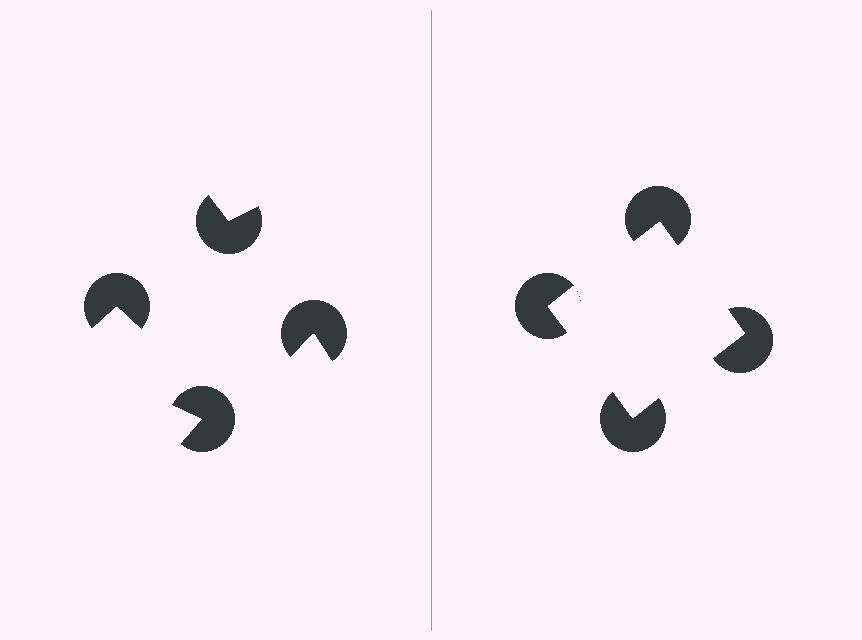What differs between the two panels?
The pac-man discs are positioned identically on both sides; only the wedge orientations differ. On the right they align to a square; on the left they are misaligned.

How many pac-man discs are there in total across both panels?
8 — 4 on each side.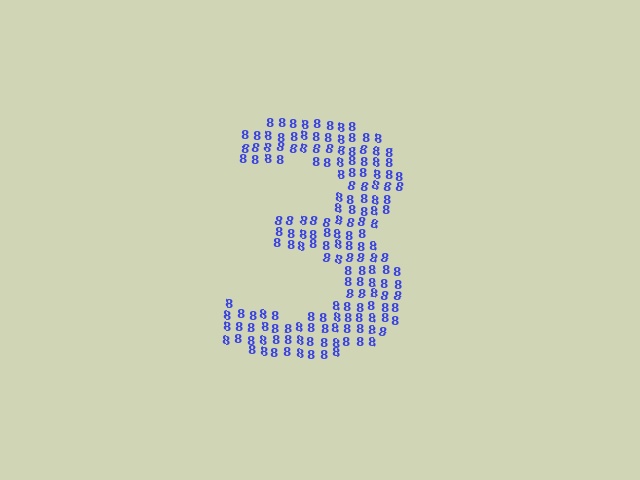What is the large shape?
The large shape is the digit 3.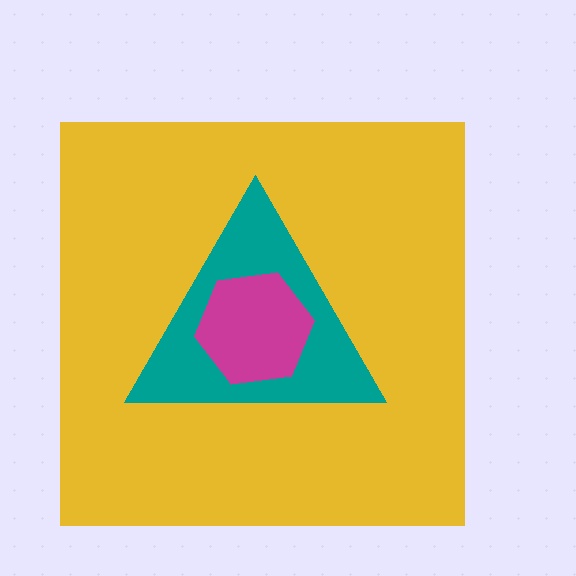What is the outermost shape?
The yellow square.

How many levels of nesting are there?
3.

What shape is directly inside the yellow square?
The teal triangle.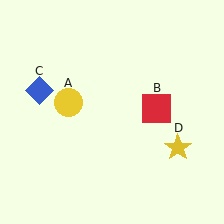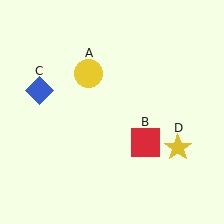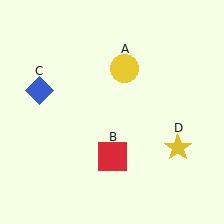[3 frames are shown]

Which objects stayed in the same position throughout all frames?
Blue diamond (object C) and yellow star (object D) remained stationary.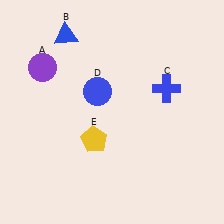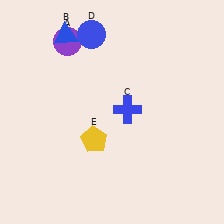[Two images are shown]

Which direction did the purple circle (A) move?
The purple circle (A) moved up.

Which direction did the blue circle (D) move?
The blue circle (D) moved up.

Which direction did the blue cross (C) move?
The blue cross (C) moved left.